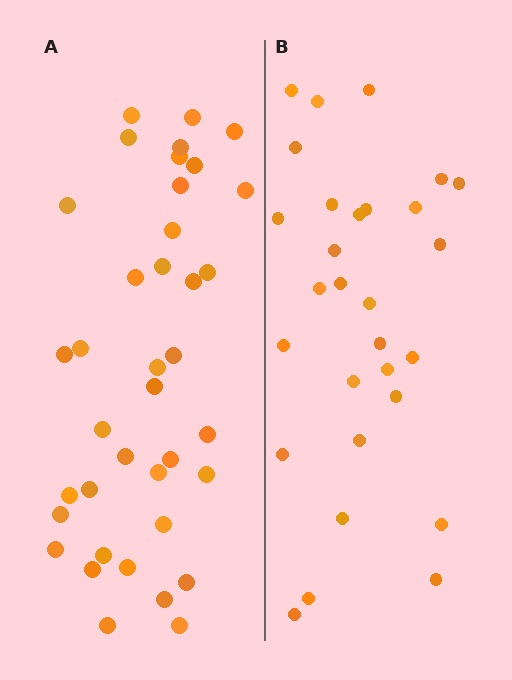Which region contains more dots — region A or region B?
Region A (the left region) has more dots.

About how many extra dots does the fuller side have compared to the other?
Region A has roughly 8 or so more dots than region B.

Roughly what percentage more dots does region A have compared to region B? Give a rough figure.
About 30% more.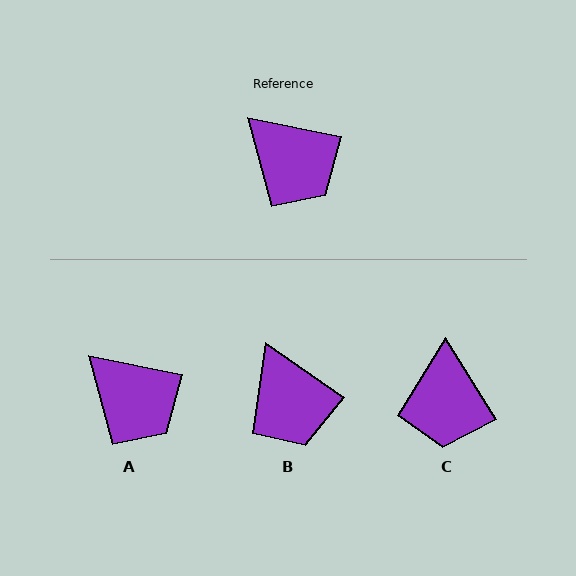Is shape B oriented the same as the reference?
No, it is off by about 23 degrees.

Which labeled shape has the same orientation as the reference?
A.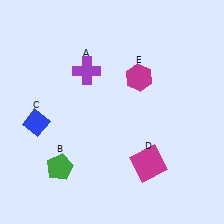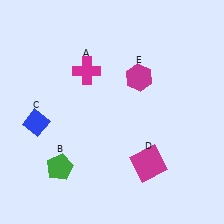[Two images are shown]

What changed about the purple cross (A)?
In Image 1, A is purple. In Image 2, it changed to magenta.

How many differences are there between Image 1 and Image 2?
There is 1 difference between the two images.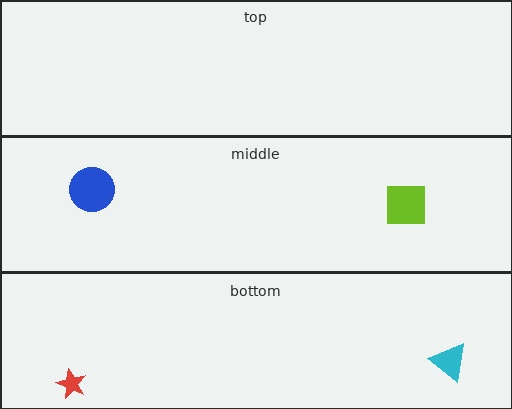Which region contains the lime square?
The middle region.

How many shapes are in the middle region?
2.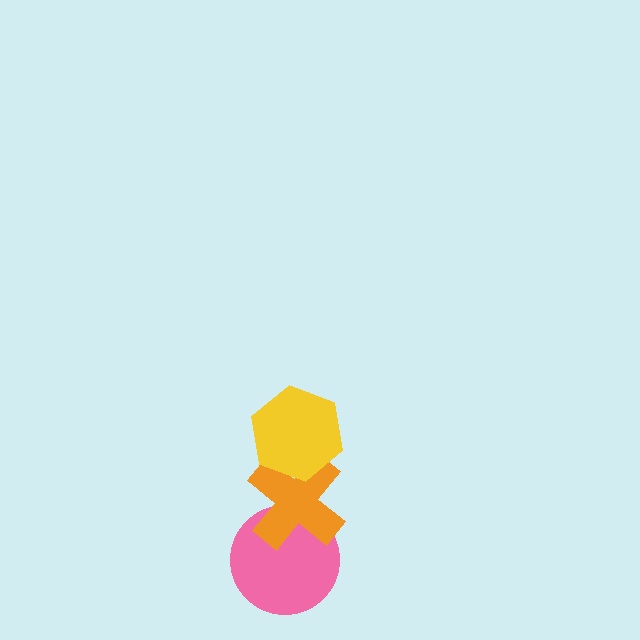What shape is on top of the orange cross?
The yellow hexagon is on top of the orange cross.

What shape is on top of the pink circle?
The orange cross is on top of the pink circle.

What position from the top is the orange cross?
The orange cross is 2nd from the top.